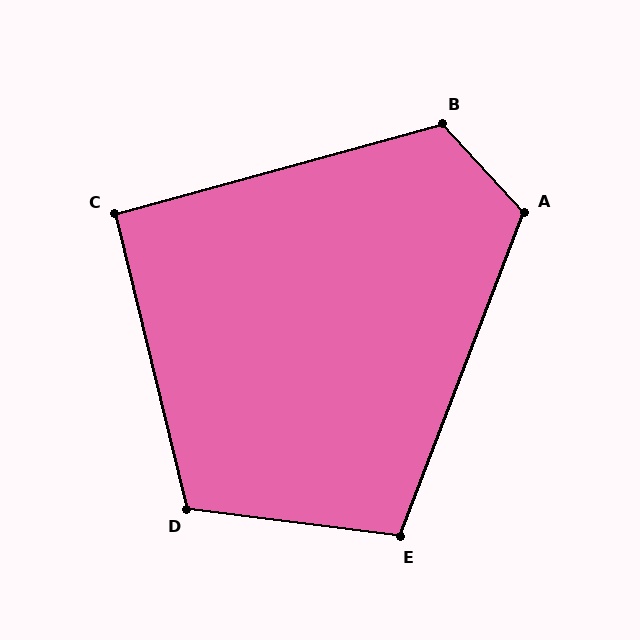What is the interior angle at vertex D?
Approximately 111 degrees (obtuse).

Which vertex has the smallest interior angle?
C, at approximately 92 degrees.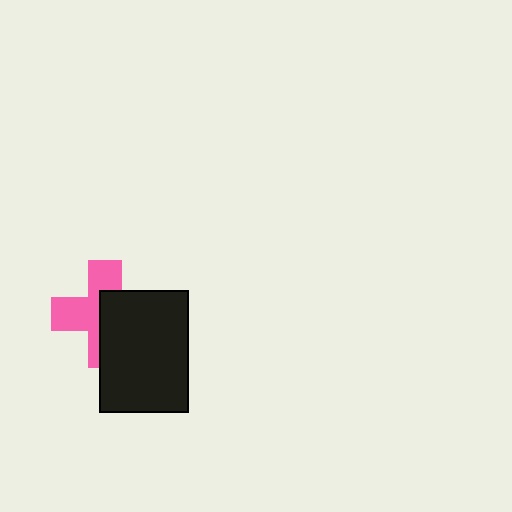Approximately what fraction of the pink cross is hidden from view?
Roughly 49% of the pink cross is hidden behind the black rectangle.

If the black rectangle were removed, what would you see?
You would see the complete pink cross.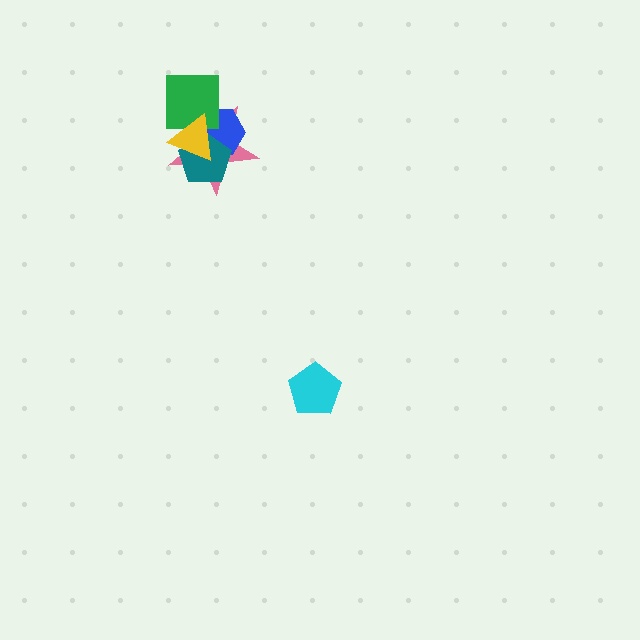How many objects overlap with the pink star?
4 objects overlap with the pink star.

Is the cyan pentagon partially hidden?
No, no other shape covers it.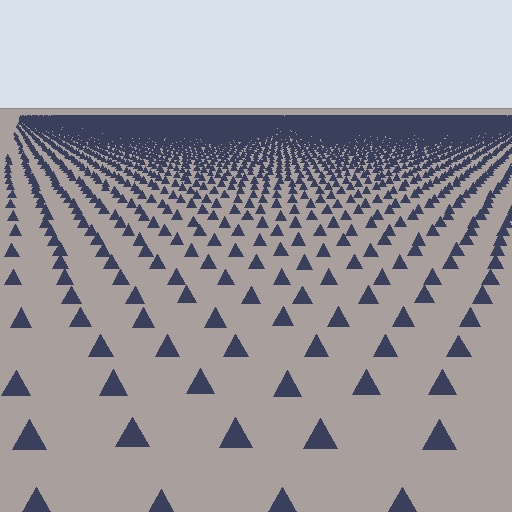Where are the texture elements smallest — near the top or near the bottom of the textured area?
Near the top.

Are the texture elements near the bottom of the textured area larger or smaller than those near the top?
Larger. Near the bottom, elements are closer to the viewer and appear at a bigger on-screen size.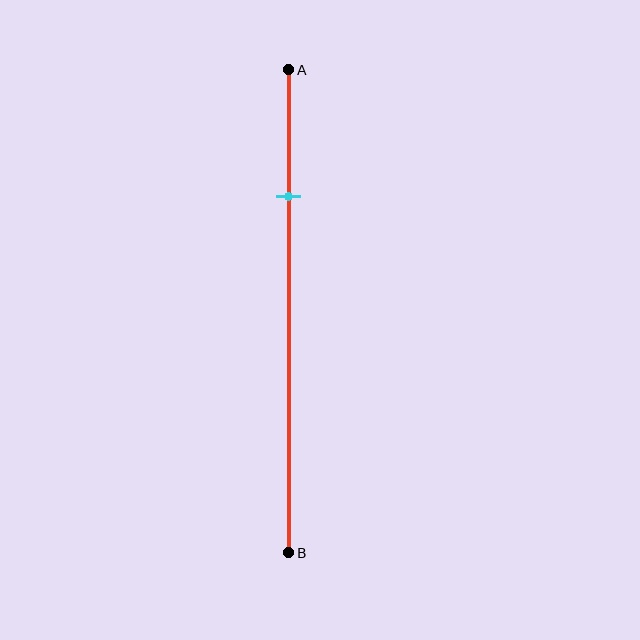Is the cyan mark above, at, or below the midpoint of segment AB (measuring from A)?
The cyan mark is above the midpoint of segment AB.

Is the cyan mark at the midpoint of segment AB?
No, the mark is at about 25% from A, not at the 50% midpoint.